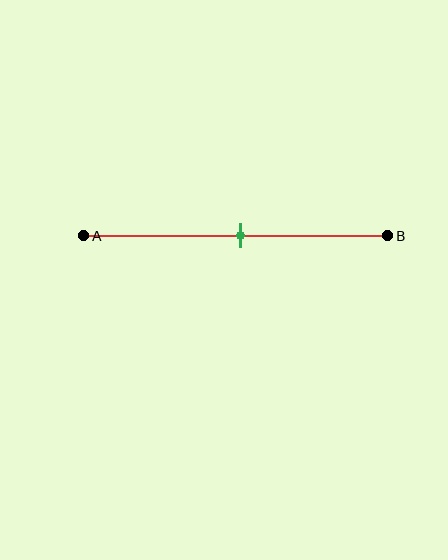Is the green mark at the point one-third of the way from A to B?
No, the mark is at about 50% from A, not at the 33% one-third point.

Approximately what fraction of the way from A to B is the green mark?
The green mark is approximately 50% of the way from A to B.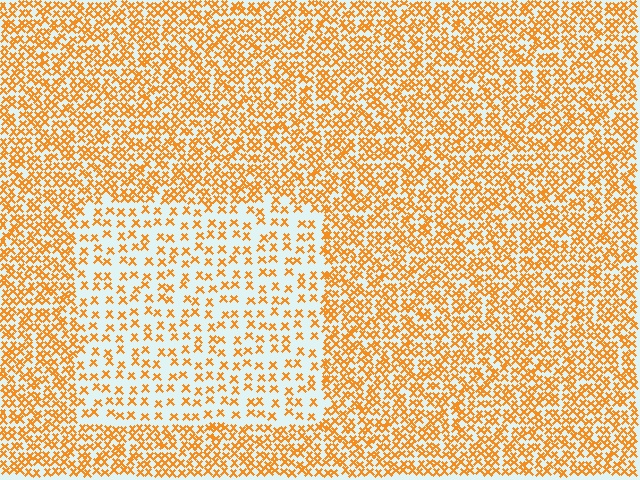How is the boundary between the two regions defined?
The boundary is defined by a change in element density (approximately 2.3x ratio). All elements are the same color, size, and shape.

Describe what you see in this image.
The image contains small orange elements arranged at two different densities. A rectangle-shaped region is visible where the elements are less densely packed than the surrounding area.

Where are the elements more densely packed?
The elements are more densely packed outside the rectangle boundary.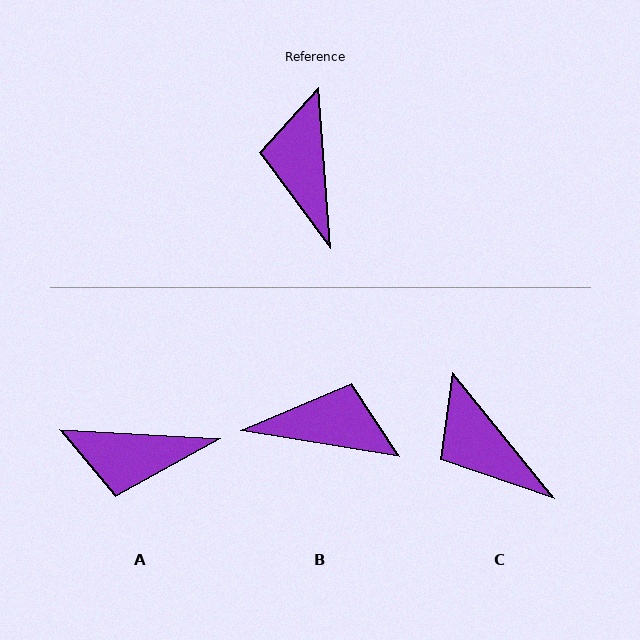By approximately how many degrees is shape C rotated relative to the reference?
Approximately 34 degrees counter-clockwise.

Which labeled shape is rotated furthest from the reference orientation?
B, about 104 degrees away.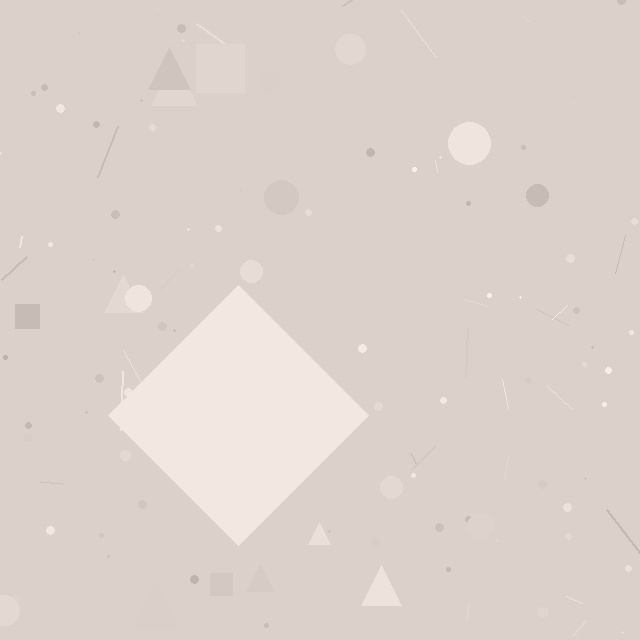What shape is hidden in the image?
A diamond is hidden in the image.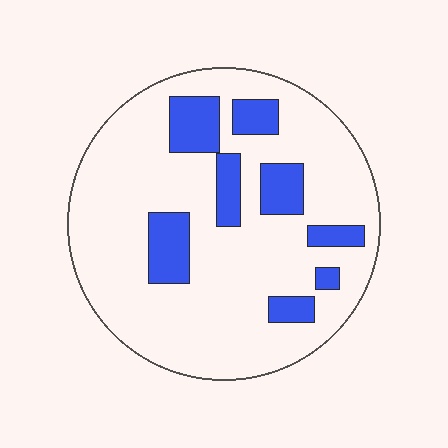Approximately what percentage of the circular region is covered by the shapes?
Approximately 20%.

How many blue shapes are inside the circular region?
8.